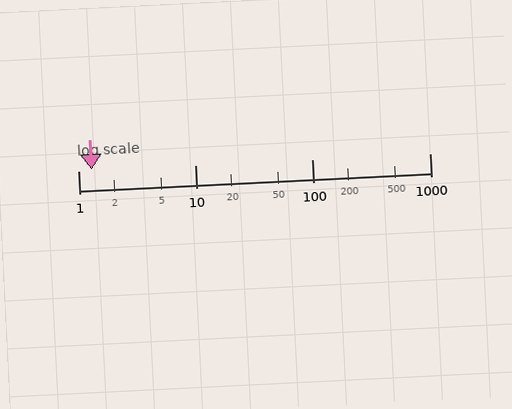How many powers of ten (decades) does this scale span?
The scale spans 3 decades, from 1 to 1000.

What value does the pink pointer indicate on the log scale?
The pointer indicates approximately 1.3.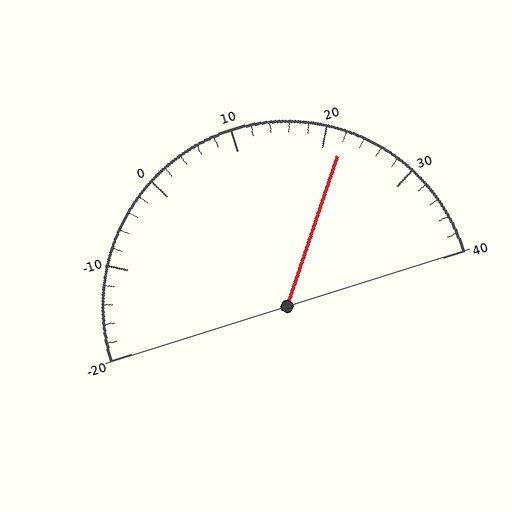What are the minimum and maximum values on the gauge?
The gauge ranges from -20 to 40.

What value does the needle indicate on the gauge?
The needle indicates approximately 22.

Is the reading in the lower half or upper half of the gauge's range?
The reading is in the upper half of the range (-20 to 40).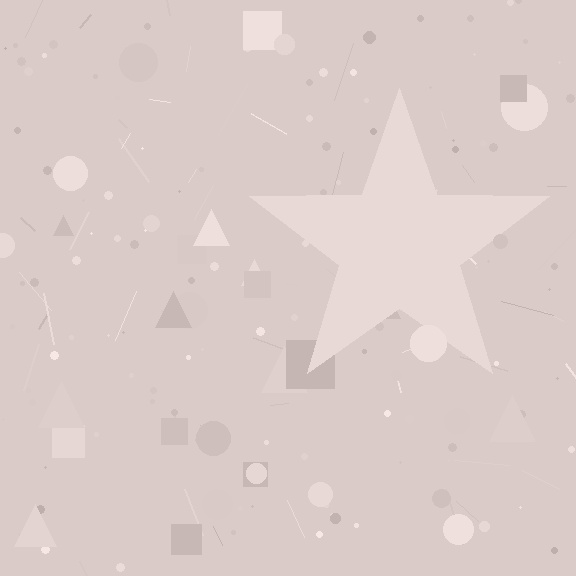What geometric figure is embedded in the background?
A star is embedded in the background.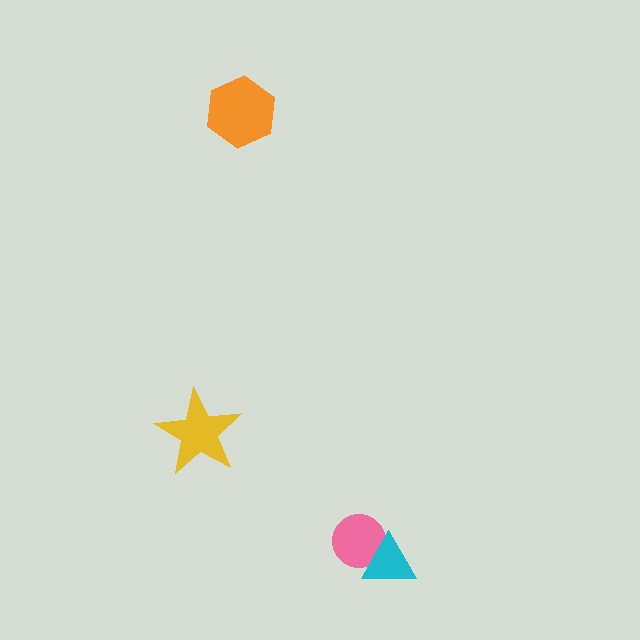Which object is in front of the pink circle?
The cyan triangle is in front of the pink circle.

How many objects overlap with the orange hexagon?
0 objects overlap with the orange hexagon.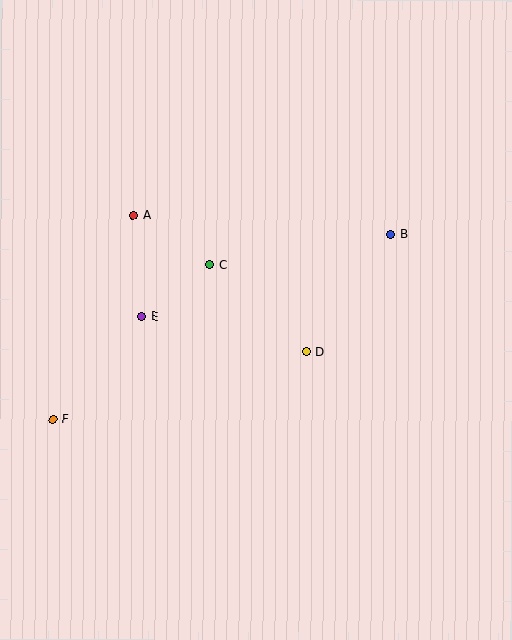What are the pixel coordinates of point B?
Point B is at (391, 234).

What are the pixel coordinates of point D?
Point D is at (306, 352).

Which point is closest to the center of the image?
Point D at (306, 352) is closest to the center.